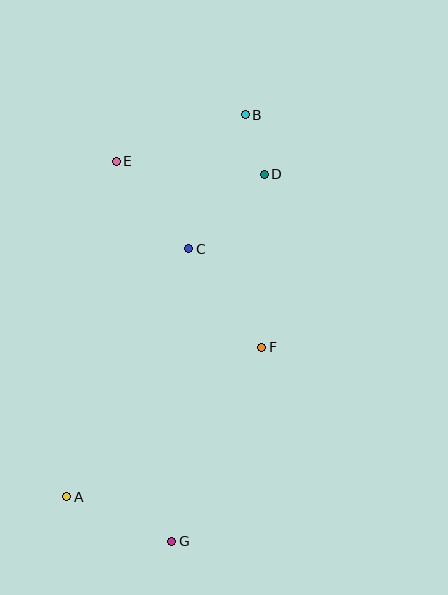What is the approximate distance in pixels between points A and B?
The distance between A and B is approximately 421 pixels.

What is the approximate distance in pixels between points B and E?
The distance between B and E is approximately 137 pixels.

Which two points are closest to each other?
Points B and D are closest to each other.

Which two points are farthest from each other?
Points B and G are farthest from each other.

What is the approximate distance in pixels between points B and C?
The distance between B and C is approximately 145 pixels.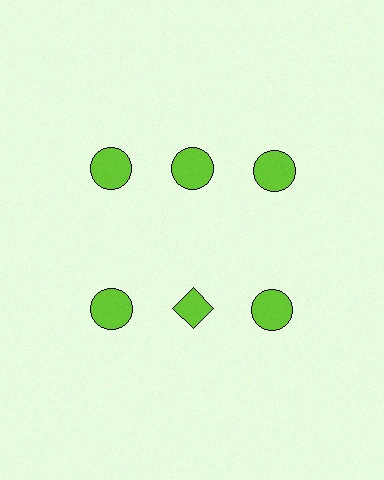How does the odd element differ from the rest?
It has a different shape: diamond instead of circle.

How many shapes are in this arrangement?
There are 6 shapes arranged in a grid pattern.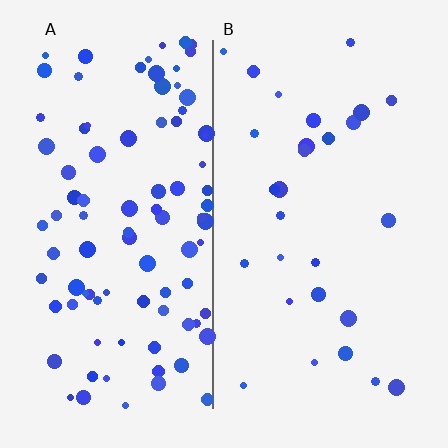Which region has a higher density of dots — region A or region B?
A (the left).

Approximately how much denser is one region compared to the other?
Approximately 3.3× — region A over region B.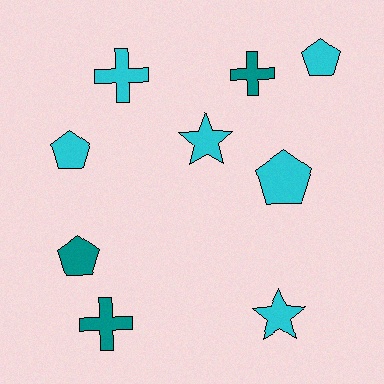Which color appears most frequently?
Cyan, with 6 objects.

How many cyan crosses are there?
There is 1 cyan cross.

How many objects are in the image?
There are 9 objects.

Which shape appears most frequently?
Pentagon, with 4 objects.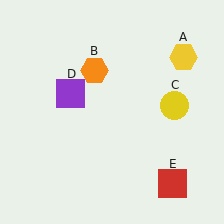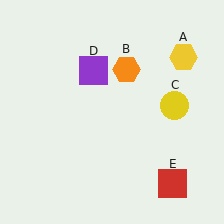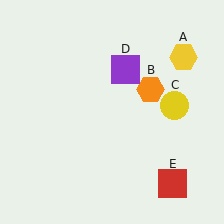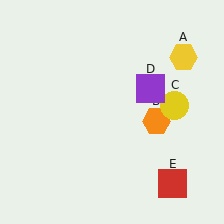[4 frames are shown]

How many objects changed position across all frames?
2 objects changed position: orange hexagon (object B), purple square (object D).